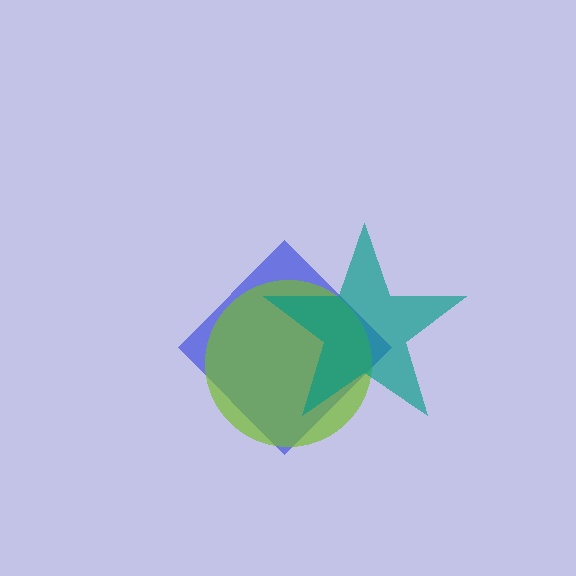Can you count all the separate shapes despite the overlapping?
Yes, there are 3 separate shapes.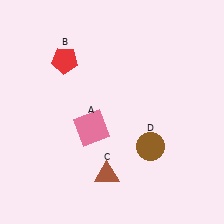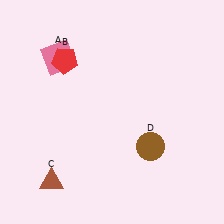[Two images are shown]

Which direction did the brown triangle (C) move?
The brown triangle (C) moved left.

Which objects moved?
The objects that moved are: the pink square (A), the brown triangle (C).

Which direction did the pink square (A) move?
The pink square (A) moved up.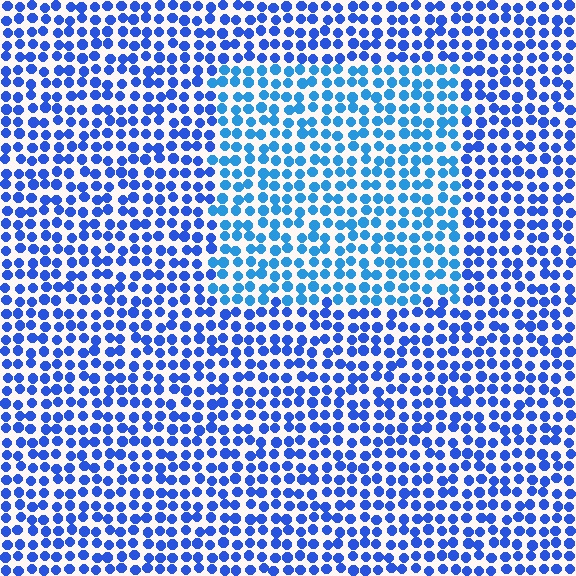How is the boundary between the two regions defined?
The boundary is defined purely by a slight shift in hue (about 23 degrees). Spacing, size, and orientation are identical on both sides.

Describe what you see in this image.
The image is filled with small blue elements in a uniform arrangement. A rectangle-shaped region is visible where the elements are tinted to a slightly different hue, forming a subtle color boundary.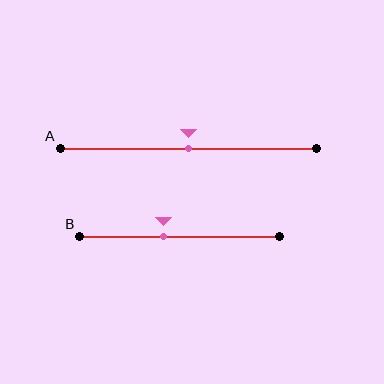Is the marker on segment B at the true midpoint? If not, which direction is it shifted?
No, the marker on segment B is shifted to the left by about 8% of the segment length.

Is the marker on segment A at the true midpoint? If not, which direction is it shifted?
Yes, the marker on segment A is at the true midpoint.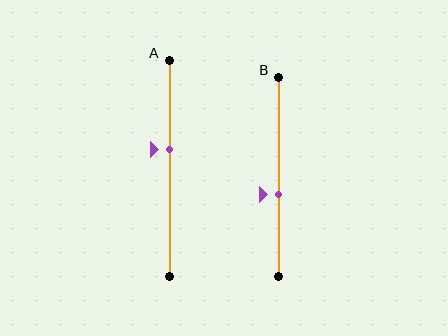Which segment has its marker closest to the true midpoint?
Segment A has its marker closest to the true midpoint.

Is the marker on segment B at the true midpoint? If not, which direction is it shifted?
No, the marker on segment B is shifted downward by about 9% of the segment length.